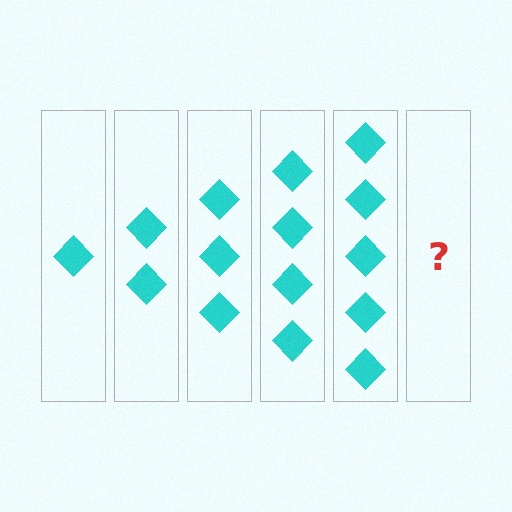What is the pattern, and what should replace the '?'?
The pattern is that each step adds one more diamond. The '?' should be 6 diamonds.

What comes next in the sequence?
The next element should be 6 diamonds.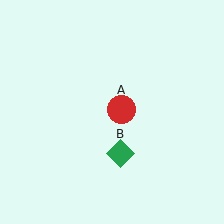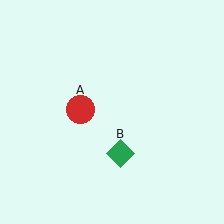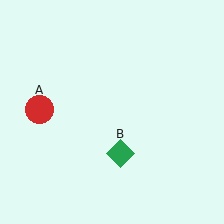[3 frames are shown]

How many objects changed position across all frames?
1 object changed position: red circle (object A).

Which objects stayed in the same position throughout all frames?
Green diamond (object B) remained stationary.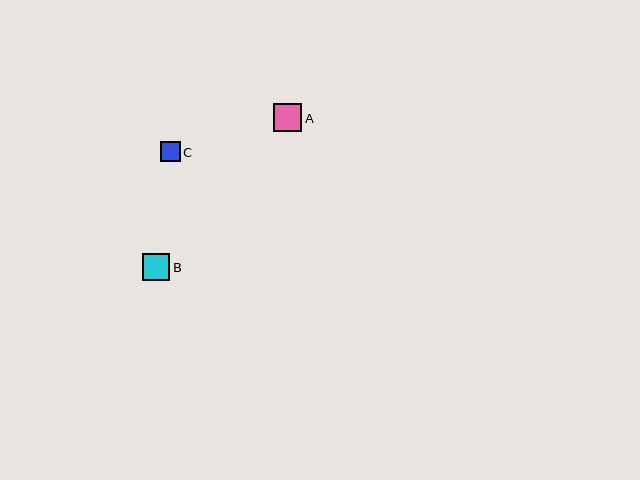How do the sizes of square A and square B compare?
Square A and square B are approximately the same size.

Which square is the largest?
Square A is the largest with a size of approximately 29 pixels.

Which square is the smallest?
Square C is the smallest with a size of approximately 20 pixels.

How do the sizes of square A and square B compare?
Square A and square B are approximately the same size.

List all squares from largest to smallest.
From largest to smallest: A, B, C.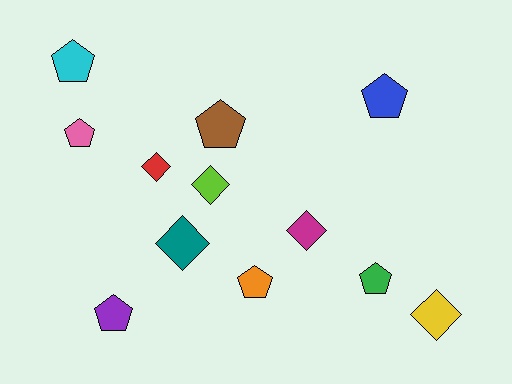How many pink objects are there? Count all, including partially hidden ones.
There is 1 pink object.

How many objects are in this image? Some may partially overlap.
There are 12 objects.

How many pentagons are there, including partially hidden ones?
There are 7 pentagons.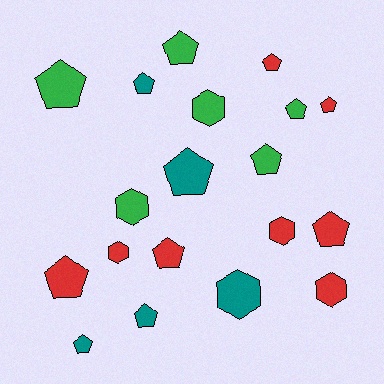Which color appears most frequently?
Red, with 8 objects.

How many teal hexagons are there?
There is 1 teal hexagon.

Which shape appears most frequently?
Pentagon, with 13 objects.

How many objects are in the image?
There are 19 objects.